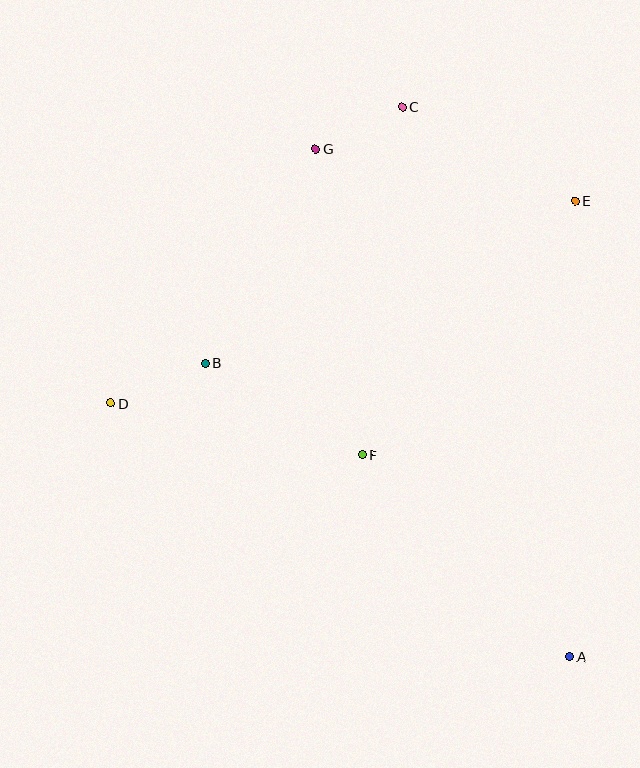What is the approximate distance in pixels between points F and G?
The distance between F and G is approximately 309 pixels.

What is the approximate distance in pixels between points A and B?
The distance between A and B is approximately 468 pixels.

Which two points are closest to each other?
Points C and G are closest to each other.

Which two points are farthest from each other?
Points A and C are farthest from each other.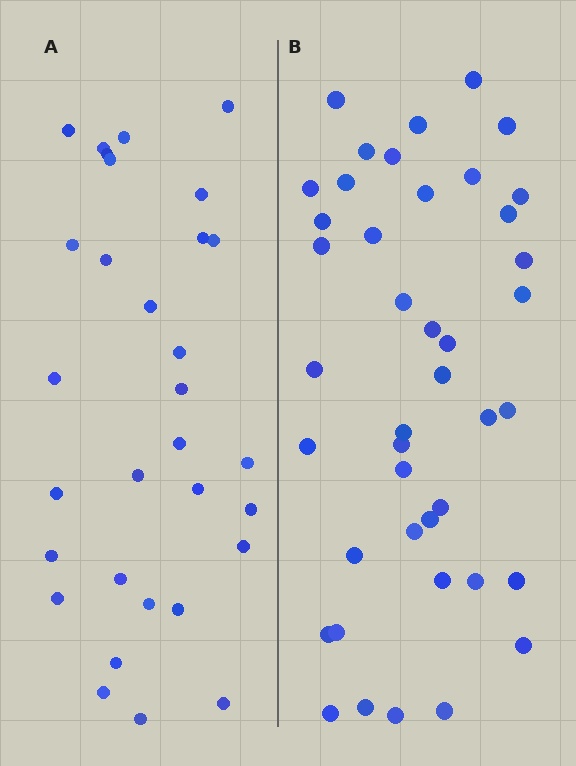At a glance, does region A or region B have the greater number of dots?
Region B (the right region) has more dots.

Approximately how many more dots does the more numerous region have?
Region B has roughly 12 or so more dots than region A.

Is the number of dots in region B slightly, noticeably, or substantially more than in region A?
Region B has noticeably more, but not dramatically so. The ratio is roughly 1.4 to 1.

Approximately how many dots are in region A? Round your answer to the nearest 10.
About 30 dots. (The exact count is 31, which rounds to 30.)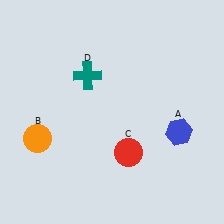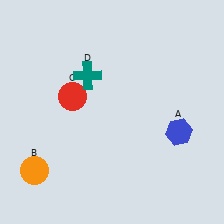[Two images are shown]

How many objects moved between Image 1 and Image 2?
2 objects moved between the two images.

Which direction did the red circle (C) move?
The red circle (C) moved up.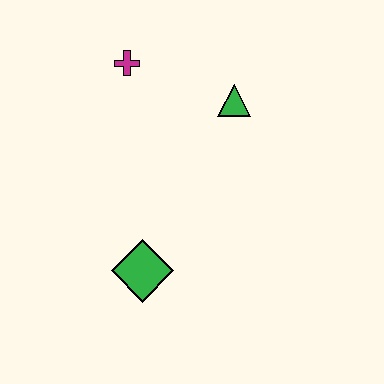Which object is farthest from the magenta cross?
The green diamond is farthest from the magenta cross.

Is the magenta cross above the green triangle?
Yes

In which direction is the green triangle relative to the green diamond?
The green triangle is above the green diamond.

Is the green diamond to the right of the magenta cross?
Yes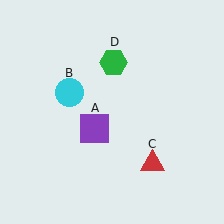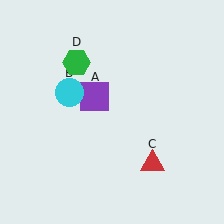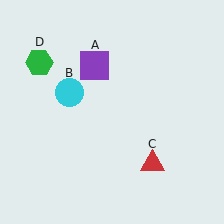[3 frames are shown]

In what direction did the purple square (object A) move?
The purple square (object A) moved up.